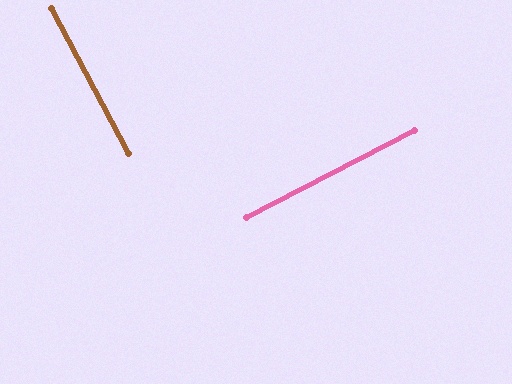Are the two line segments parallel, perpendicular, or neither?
Perpendicular — they meet at approximately 89°.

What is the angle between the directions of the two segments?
Approximately 89 degrees.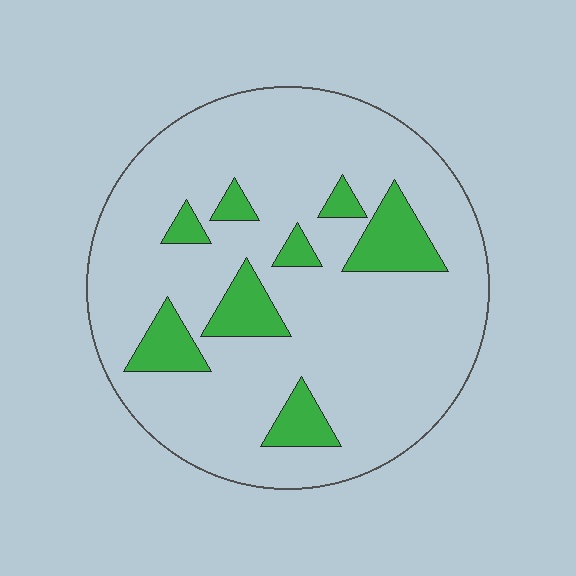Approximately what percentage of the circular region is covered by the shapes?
Approximately 15%.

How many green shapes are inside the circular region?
8.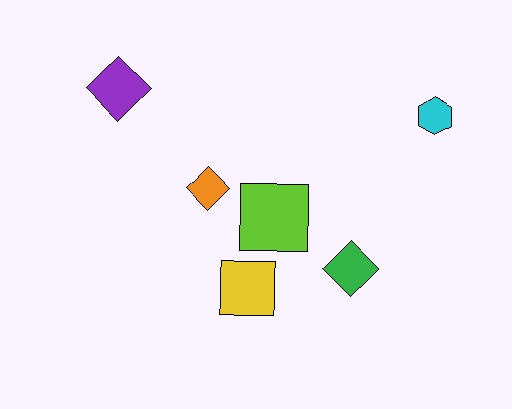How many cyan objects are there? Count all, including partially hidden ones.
There is 1 cyan object.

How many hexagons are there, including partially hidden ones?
There is 1 hexagon.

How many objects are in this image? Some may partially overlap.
There are 6 objects.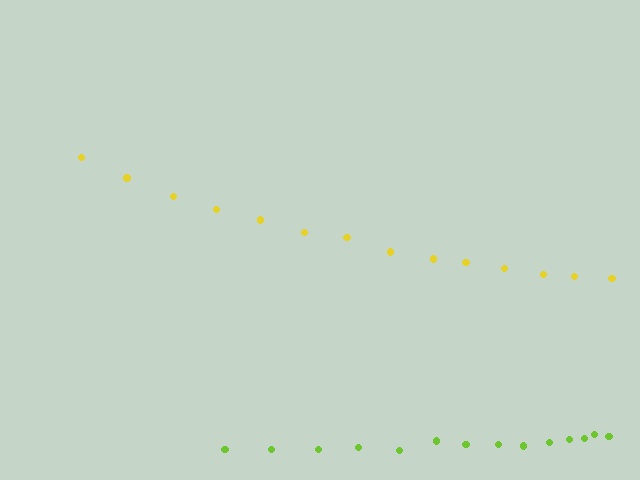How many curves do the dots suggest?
There are 2 distinct paths.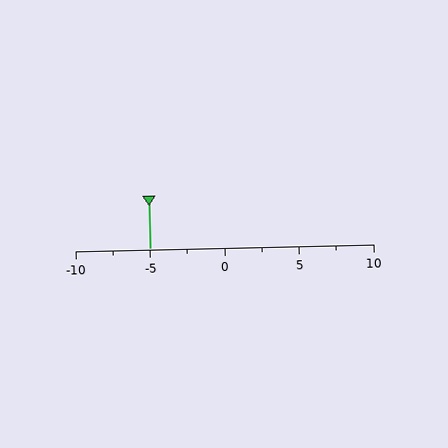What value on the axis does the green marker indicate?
The marker indicates approximately -5.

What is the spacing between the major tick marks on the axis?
The major ticks are spaced 5 apart.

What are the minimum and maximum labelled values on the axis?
The axis runs from -10 to 10.